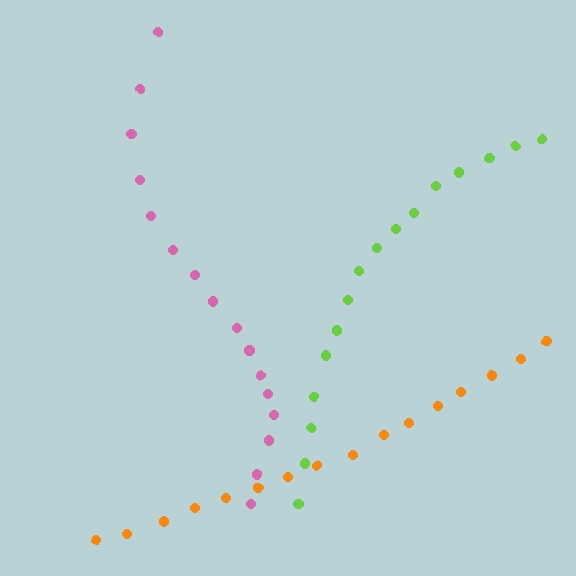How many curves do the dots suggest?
There are 3 distinct paths.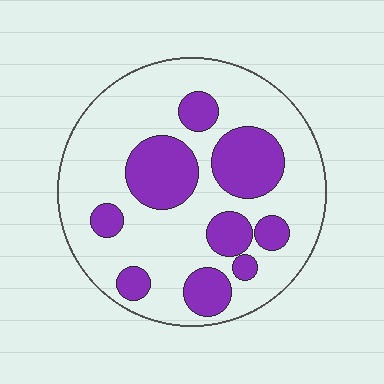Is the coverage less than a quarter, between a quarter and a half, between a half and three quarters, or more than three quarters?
Between a quarter and a half.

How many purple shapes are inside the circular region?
9.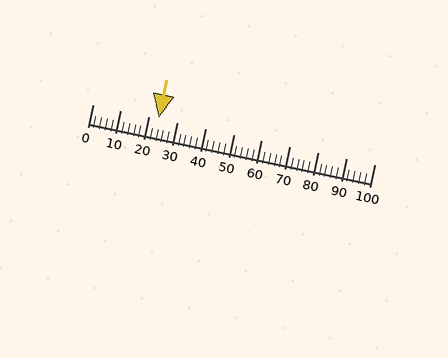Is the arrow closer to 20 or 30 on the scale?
The arrow is closer to 20.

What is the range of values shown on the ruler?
The ruler shows values from 0 to 100.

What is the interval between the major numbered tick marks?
The major tick marks are spaced 10 units apart.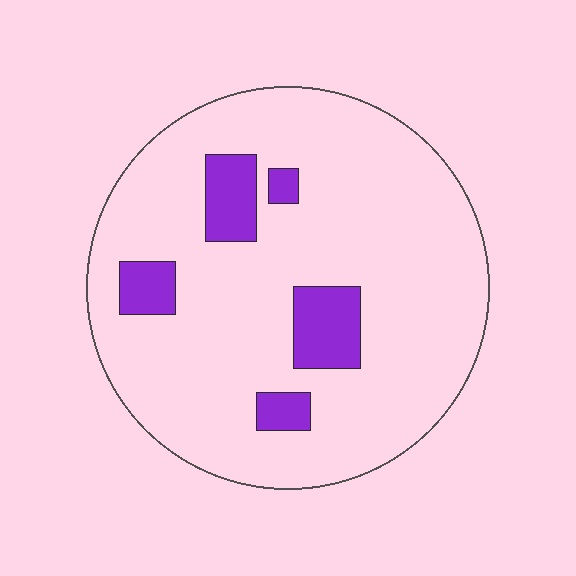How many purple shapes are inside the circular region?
5.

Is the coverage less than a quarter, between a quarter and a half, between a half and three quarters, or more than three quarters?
Less than a quarter.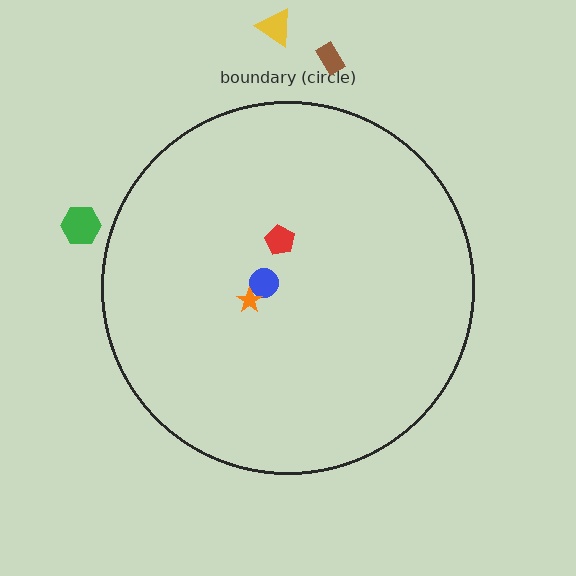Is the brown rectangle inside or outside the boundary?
Outside.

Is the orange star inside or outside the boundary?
Inside.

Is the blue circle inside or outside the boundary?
Inside.